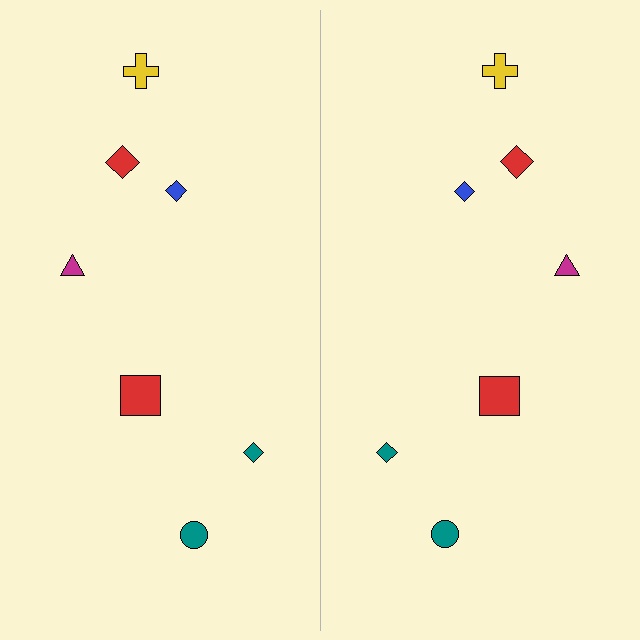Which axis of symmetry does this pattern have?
The pattern has a vertical axis of symmetry running through the center of the image.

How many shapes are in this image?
There are 14 shapes in this image.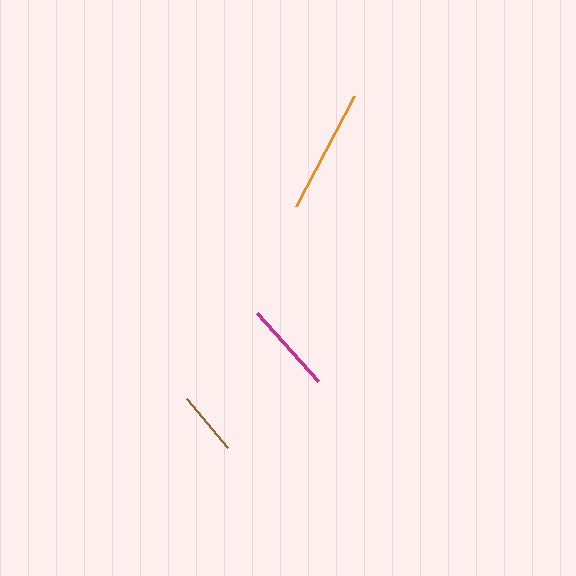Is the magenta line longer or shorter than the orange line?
The orange line is longer than the magenta line.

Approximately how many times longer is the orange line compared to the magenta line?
The orange line is approximately 1.4 times the length of the magenta line.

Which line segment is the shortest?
The brown line is the shortest at approximately 64 pixels.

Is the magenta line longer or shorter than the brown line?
The magenta line is longer than the brown line.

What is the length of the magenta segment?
The magenta segment is approximately 91 pixels long.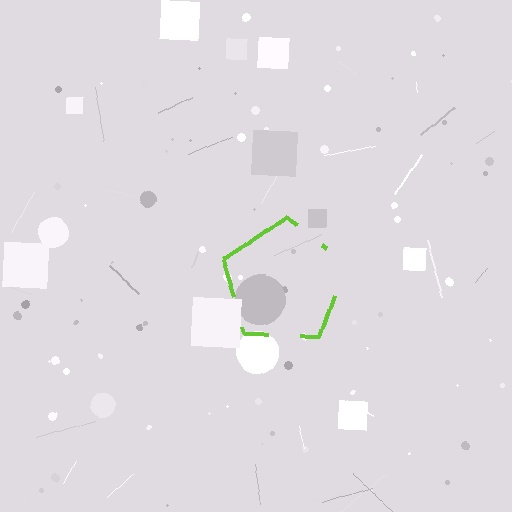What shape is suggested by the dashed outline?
The dashed outline suggests a pentagon.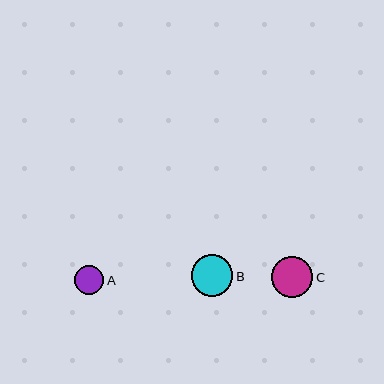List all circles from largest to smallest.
From largest to smallest: B, C, A.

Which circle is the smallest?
Circle A is the smallest with a size of approximately 29 pixels.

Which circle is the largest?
Circle B is the largest with a size of approximately 41 pixels.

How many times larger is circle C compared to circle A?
Circle C is approximately 1.4 times the size of circle A.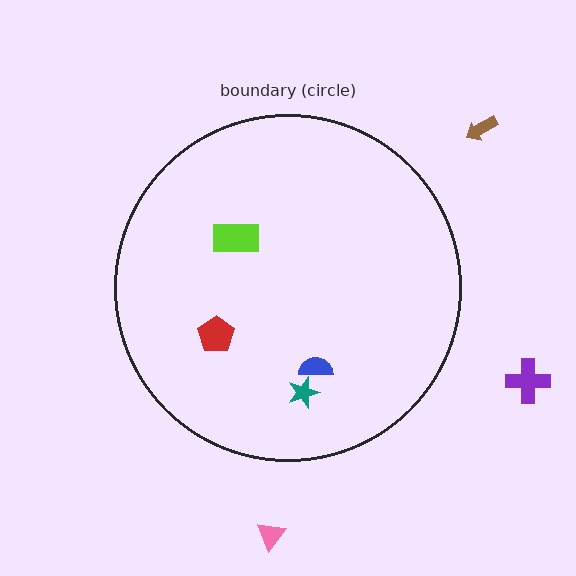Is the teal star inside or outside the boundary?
Inside.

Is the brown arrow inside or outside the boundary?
Outside.